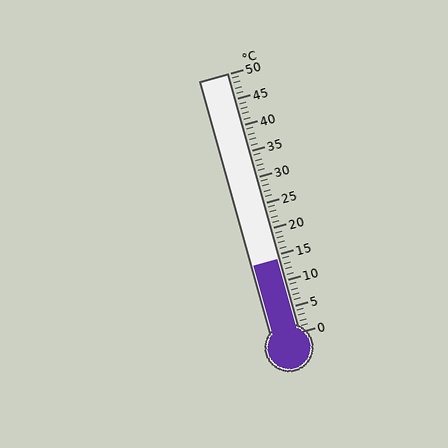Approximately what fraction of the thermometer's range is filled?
The thermometer is filled to approximately 30% of its range.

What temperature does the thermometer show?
The thermometer shows approximately 14°C.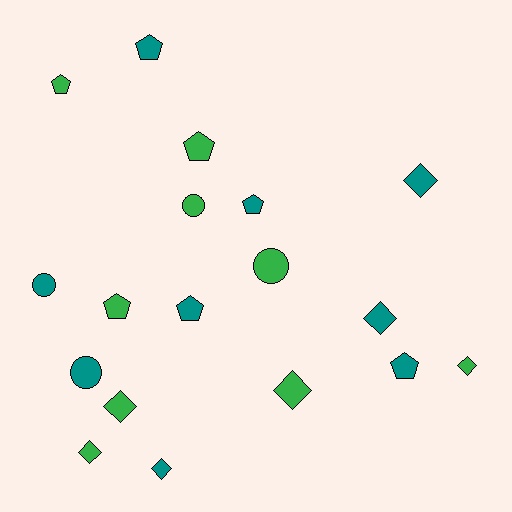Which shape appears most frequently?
Pentagon, with 7 objects.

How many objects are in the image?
There are 18 objects.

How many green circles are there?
There are 2 green circles.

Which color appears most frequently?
Teal, with 9 objects.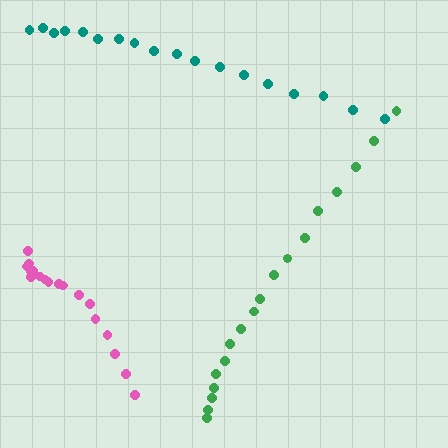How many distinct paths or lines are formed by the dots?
There are 3 distinct paths.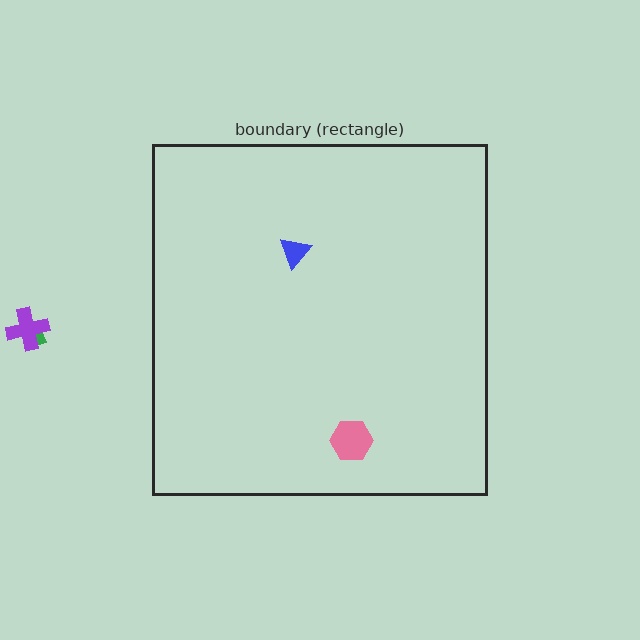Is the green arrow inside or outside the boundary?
Outside.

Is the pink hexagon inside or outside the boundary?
Inside.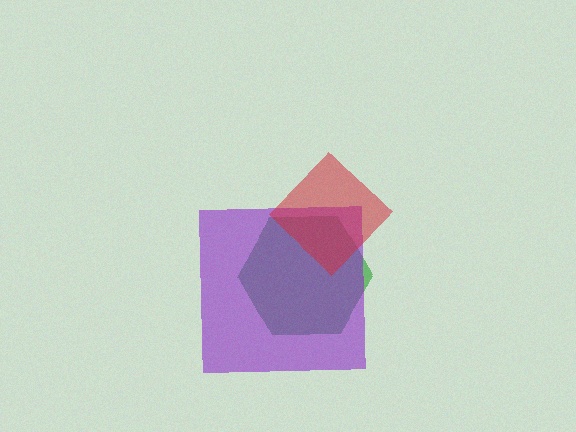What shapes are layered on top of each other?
The layered shapes are: a green hexagon, a purple square, a red diamond.